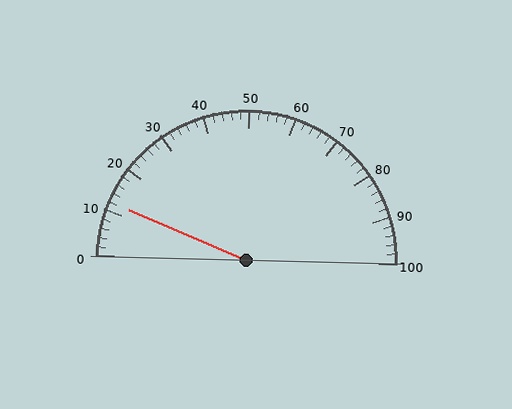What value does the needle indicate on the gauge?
The needle indicates approximately 12.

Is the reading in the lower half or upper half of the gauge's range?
The reading is in the lower half of the range (0 to 100).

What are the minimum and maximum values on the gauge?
The gauge ranges from 0 to 100.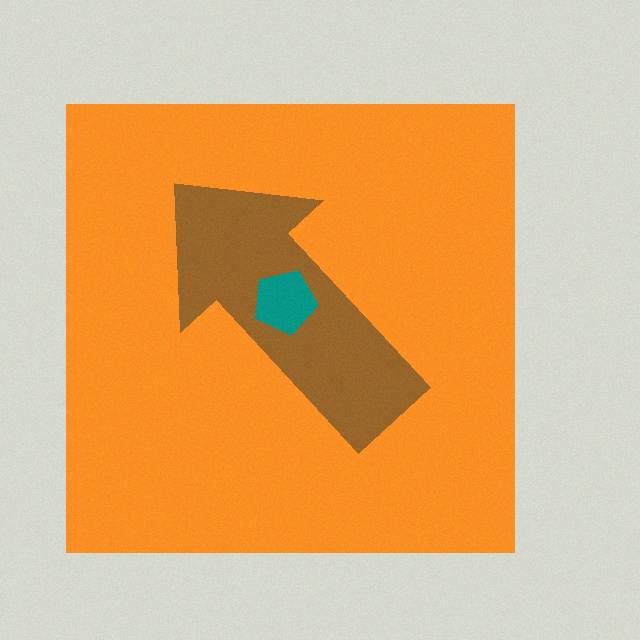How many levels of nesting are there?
3.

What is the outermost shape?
The orange square.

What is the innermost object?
The teal pentagon.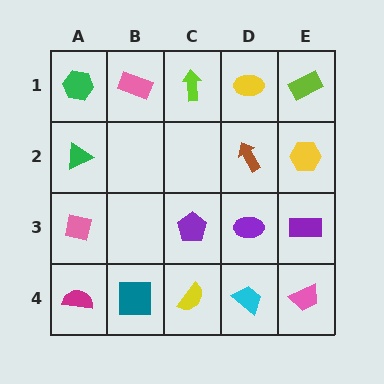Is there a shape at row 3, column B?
No, that cell is empty.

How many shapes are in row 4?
5 shapes.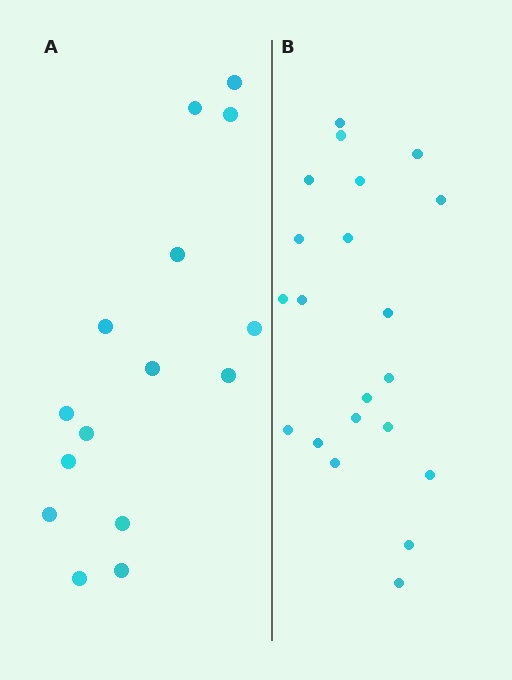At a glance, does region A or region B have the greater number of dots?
Region B (the right region) has more dots.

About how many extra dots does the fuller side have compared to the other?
Region B has about 6 more dots than region A.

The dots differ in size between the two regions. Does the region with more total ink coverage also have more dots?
No. Region A has more total ink coverage because its dots are larger, but region B actually contains more individual dots. Total area can be misleading — the number of items is what matters here.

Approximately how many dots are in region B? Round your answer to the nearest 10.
About 20 dots. (The exact count is 21, which rounds to 20.)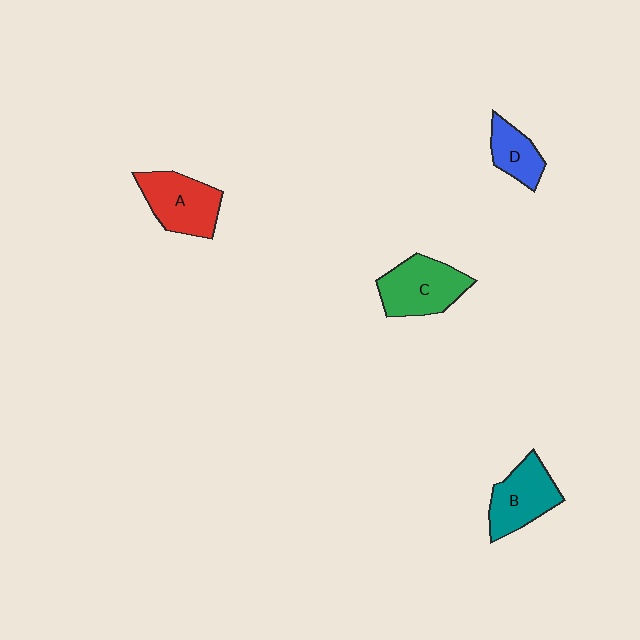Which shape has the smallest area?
Shape D (blue).